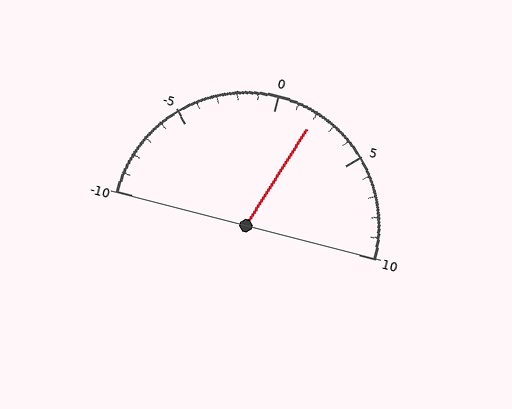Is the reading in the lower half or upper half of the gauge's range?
The reading is in the upper half of the range (-10 to 10).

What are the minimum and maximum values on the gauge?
The gauge ranges from -10 to 10.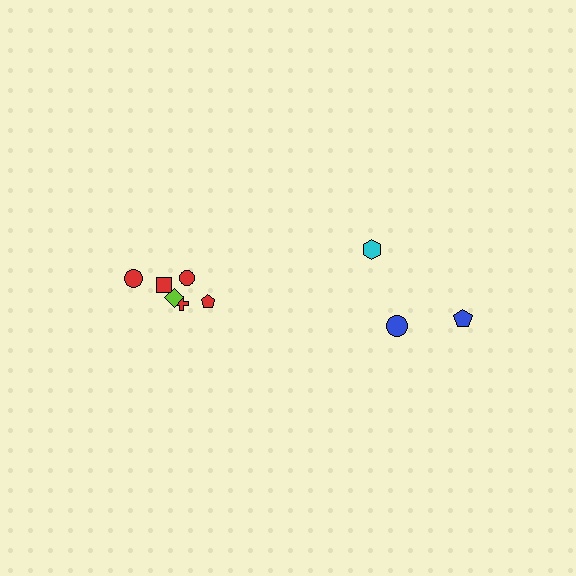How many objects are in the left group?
There are 6 objects.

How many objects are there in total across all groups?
There are 9 objects.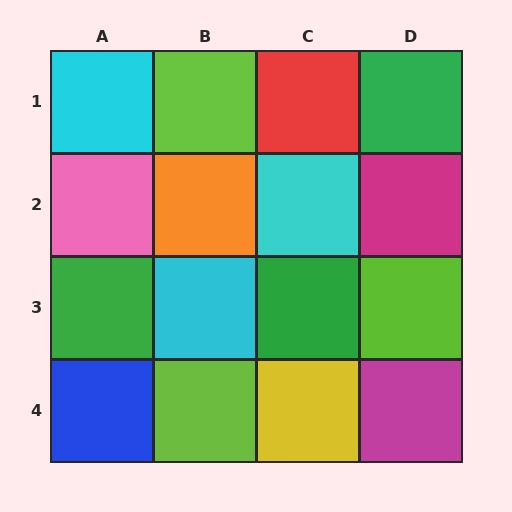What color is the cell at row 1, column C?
Red.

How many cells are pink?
1 cell is pink.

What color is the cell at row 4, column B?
Lime.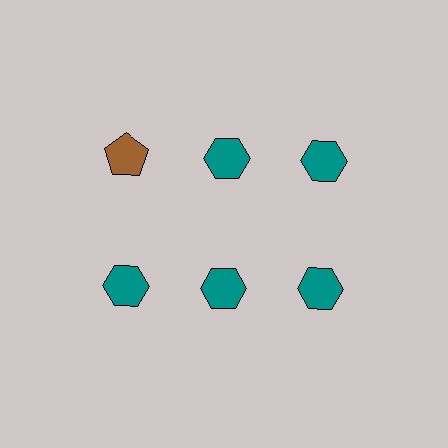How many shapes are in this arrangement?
There are 6 shapes arranged in a grid pattern.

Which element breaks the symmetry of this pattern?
The brown pentagon in the top row, leftmost column breaks the symmetry. All other shapes are teal hexagons.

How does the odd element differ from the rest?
It differs in both color (brown instead of teal) and shape (pentagon instead of hexagon).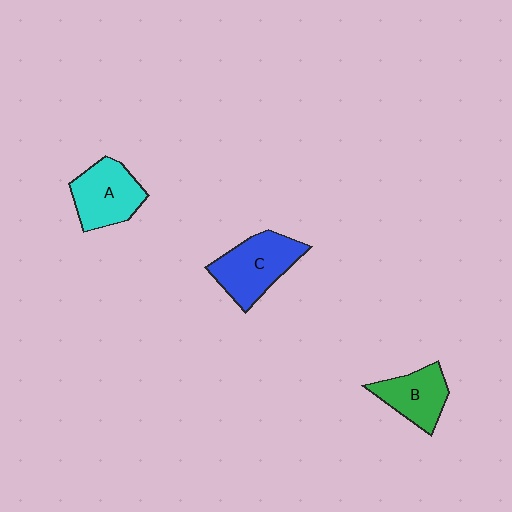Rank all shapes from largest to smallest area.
From largest to smallest: C (blue), A (cyan), B (green).